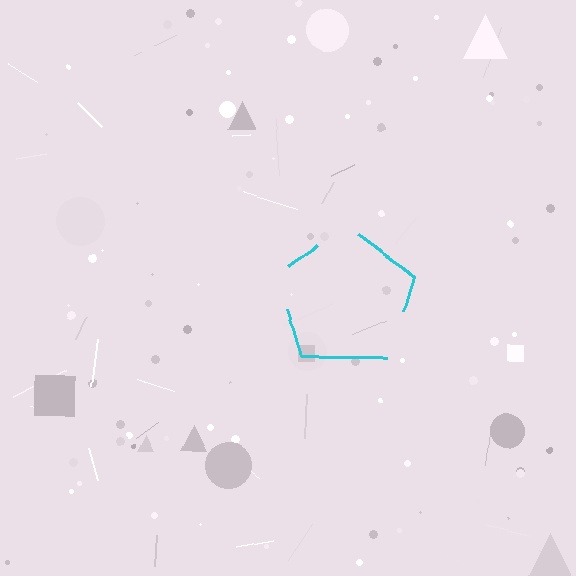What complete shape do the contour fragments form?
The contour fragments form a pentagon.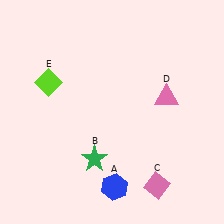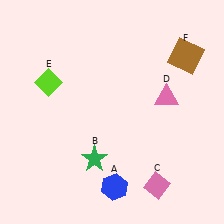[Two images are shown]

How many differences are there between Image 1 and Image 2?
There is 1 difference between the two images.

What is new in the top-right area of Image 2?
A brown square (F) was added in the top-right area of Image 2.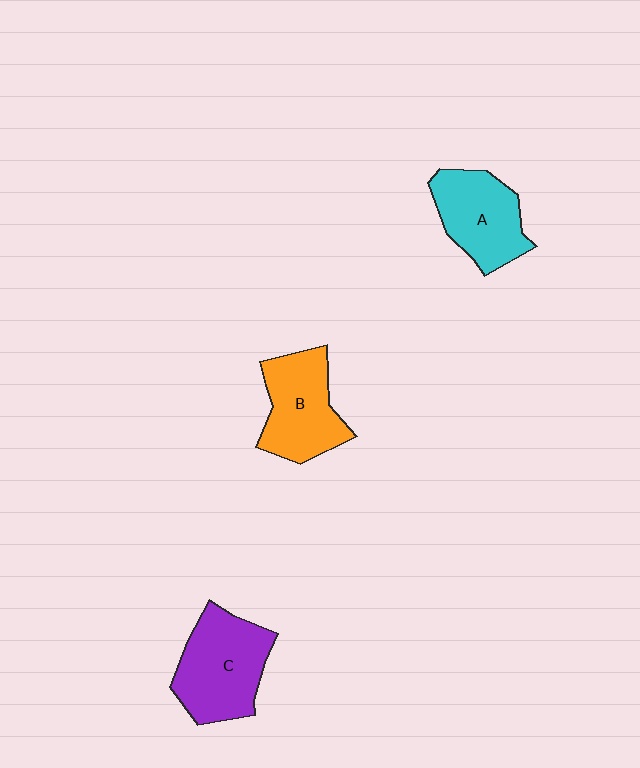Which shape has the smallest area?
Shape A (cyan).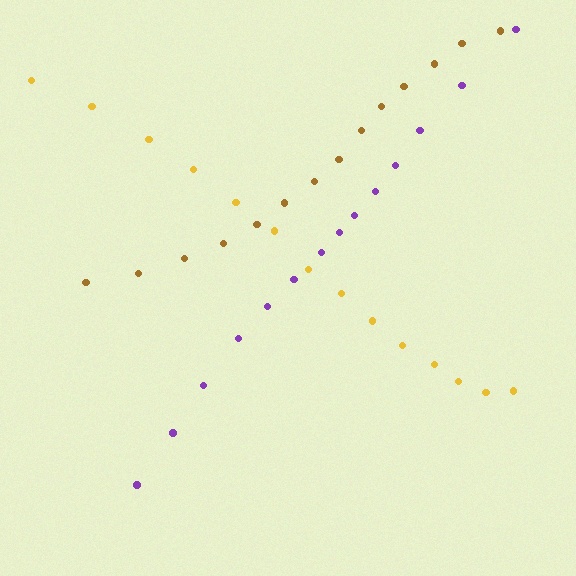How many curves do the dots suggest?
There are 3 distinct paths.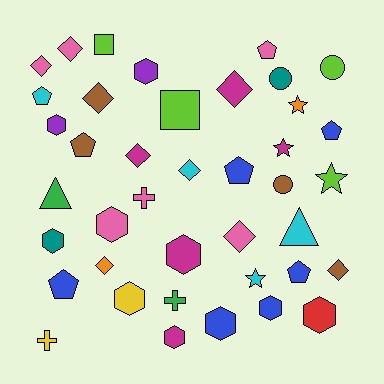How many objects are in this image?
There are 40 objects.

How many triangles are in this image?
There are 2 triangles.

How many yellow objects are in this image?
There are 2 yellow objects.